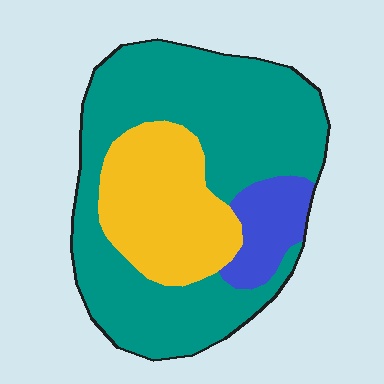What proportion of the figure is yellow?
Yellow takes up about one quarter (1/4) of the figure.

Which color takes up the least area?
Blue, at roughly 10%.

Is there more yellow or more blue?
Yellow.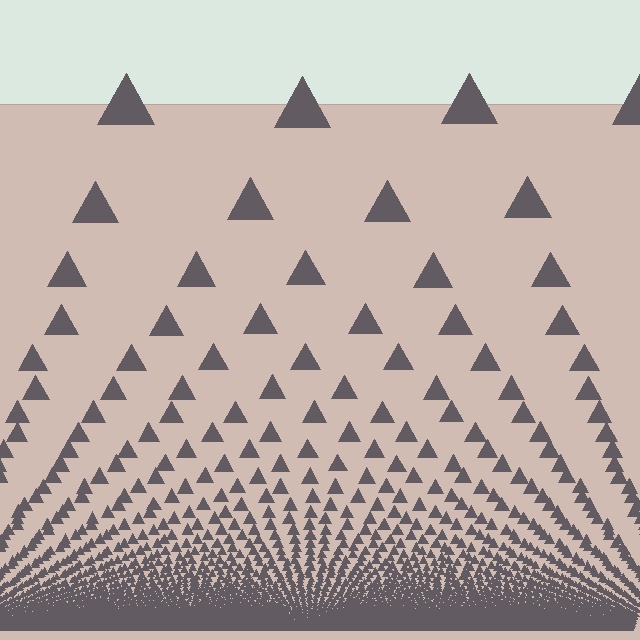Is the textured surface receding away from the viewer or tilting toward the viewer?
The surface appears to tilt toward the viewer. Texture elements get larger and sparser toward the top.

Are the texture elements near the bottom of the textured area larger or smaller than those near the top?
Smaller. The gradient is inverted — elements near the bottom are smaller and denser.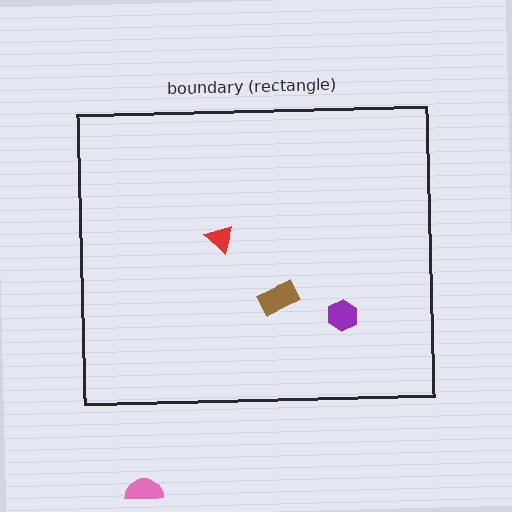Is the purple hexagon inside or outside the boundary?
Inside.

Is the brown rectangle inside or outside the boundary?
Inside.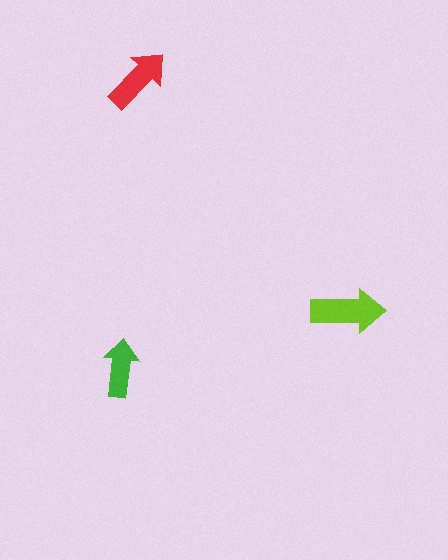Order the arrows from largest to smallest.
the lime one, the red one, the green one.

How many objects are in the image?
There are 3 objects in the image.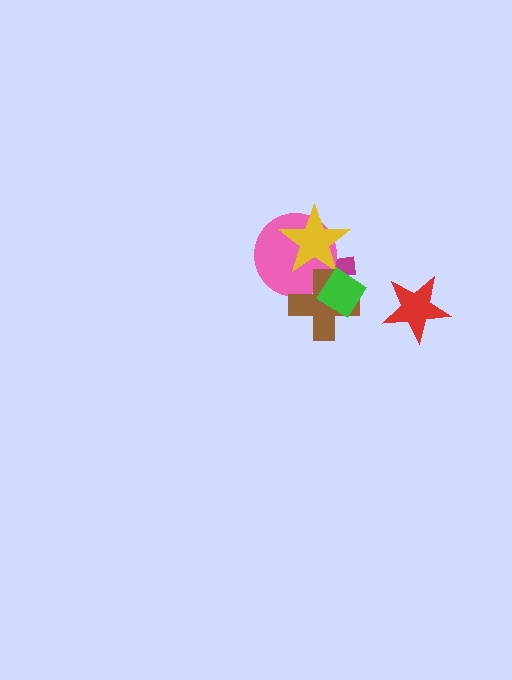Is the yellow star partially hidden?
Yes, it is partially covered by another shape.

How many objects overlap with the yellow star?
3 objects overlap with the yellow star.